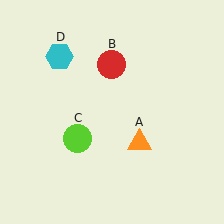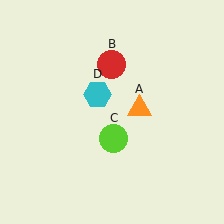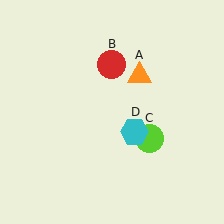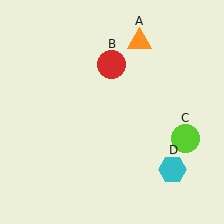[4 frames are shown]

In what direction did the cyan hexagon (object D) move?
The cyan hexagon (object D) moved down and to the right.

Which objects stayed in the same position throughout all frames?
Red circle (object B) remained stationary.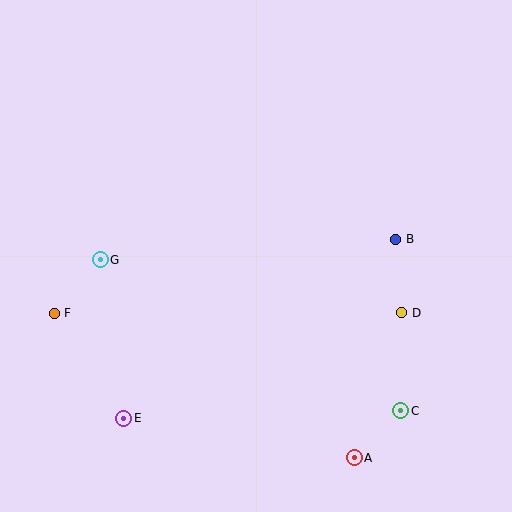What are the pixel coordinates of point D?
Point D is at (402, 313).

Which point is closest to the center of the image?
Point B at (396, 239) is closest to the center.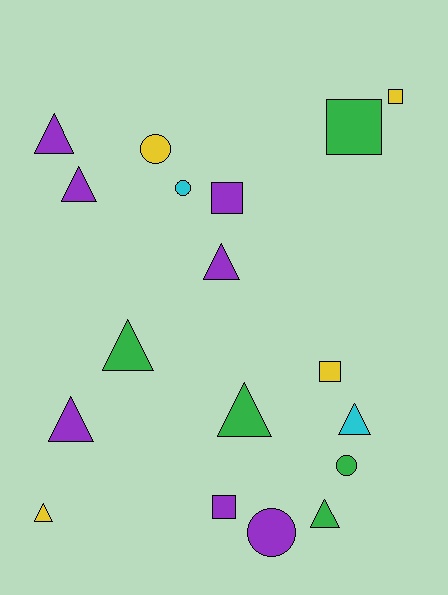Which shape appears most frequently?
Triangle, with 9 objects.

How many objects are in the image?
There are 18 objects.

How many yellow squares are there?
There are 2 yellow squares.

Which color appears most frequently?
Purple, with 7 objects.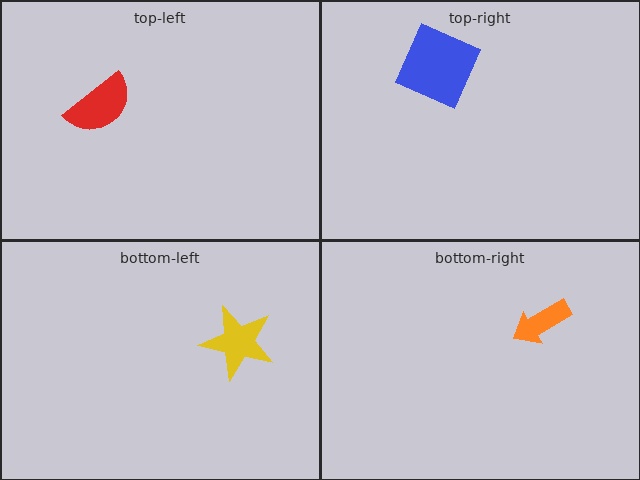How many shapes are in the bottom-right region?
1.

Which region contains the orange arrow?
The bottom-right region.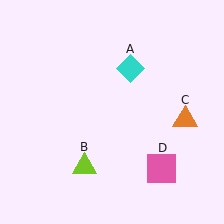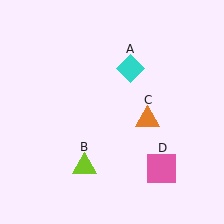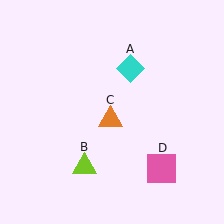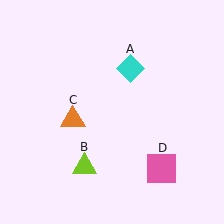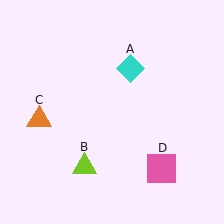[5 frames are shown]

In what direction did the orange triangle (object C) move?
The orange triangle (object C) moved left.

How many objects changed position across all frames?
1 object changed position: orange triangle (object C).